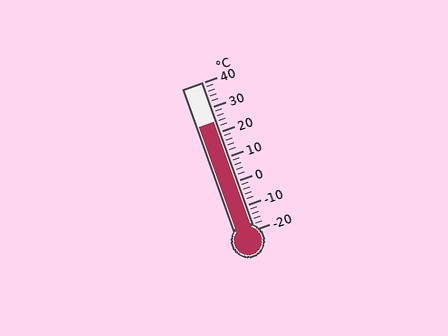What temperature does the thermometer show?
The thermometer shows approximately 24°C.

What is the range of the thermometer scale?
The thermometer scale ranges from -20°C to 40°C.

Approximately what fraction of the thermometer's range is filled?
The thermometer is filled to approximately 75% of its range.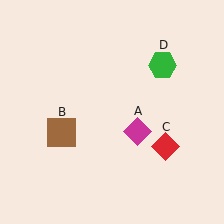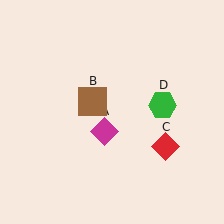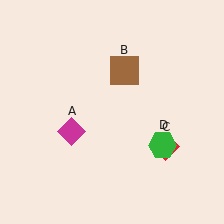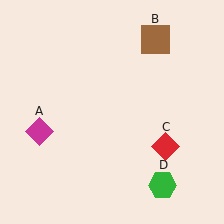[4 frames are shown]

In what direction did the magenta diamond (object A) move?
The magenta diamond (object A) moved left.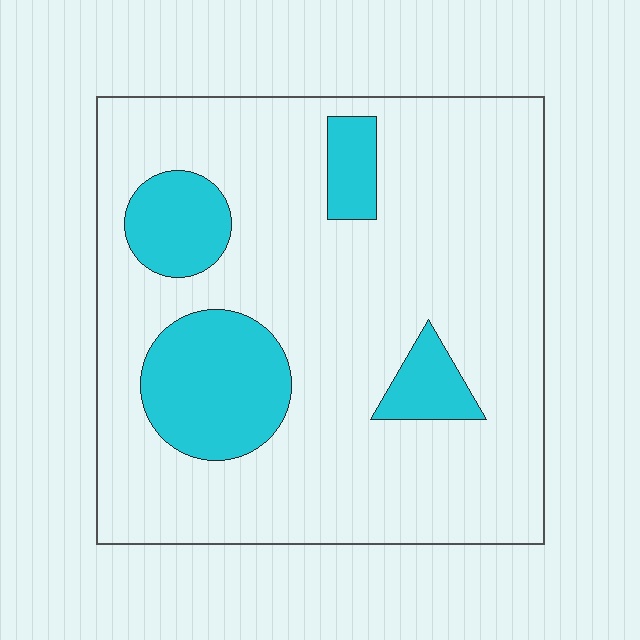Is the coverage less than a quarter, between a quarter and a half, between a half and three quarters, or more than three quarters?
Less than a quarter.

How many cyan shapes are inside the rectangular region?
4.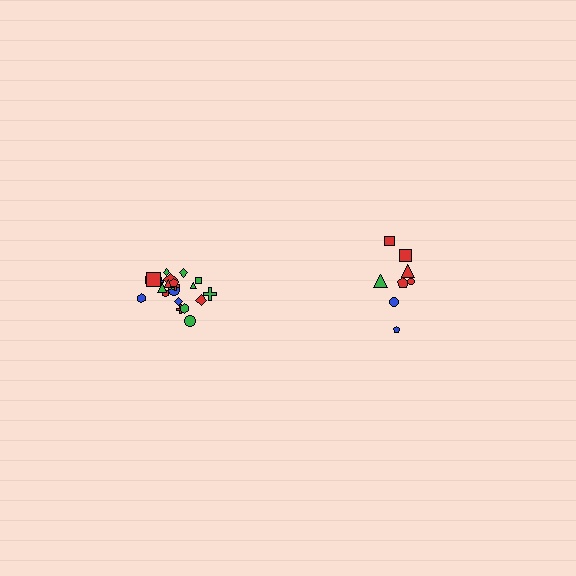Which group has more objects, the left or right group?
The left group.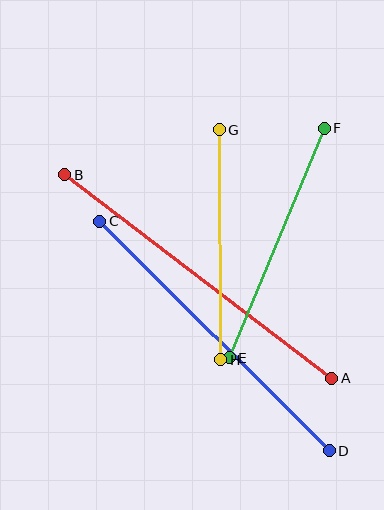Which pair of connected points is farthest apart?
Points A and B are farthest apart.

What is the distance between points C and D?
The distance is approximately 324 pixels.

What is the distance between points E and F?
The distance is approximately 248 pixels.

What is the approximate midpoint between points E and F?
The midpoint is at approximately (277, 243) pixels.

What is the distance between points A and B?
The distance is approximately 335 pixels.